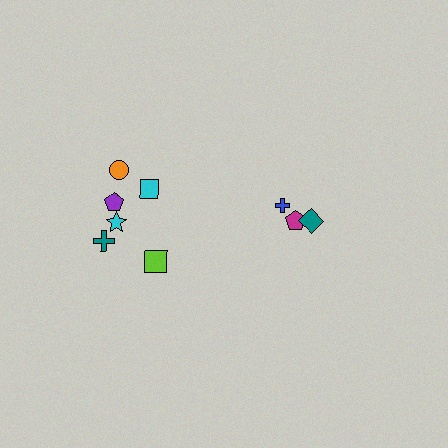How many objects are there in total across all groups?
There are 9 objects.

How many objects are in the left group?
There are 6 objects.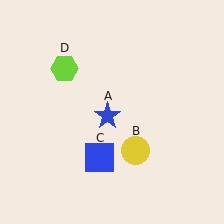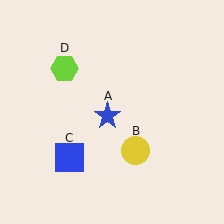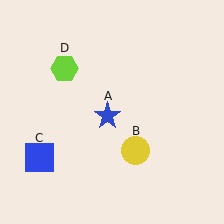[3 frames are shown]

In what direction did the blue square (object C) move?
The blue square (object C) moved left.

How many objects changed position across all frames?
1 object changed position: blue square (object C).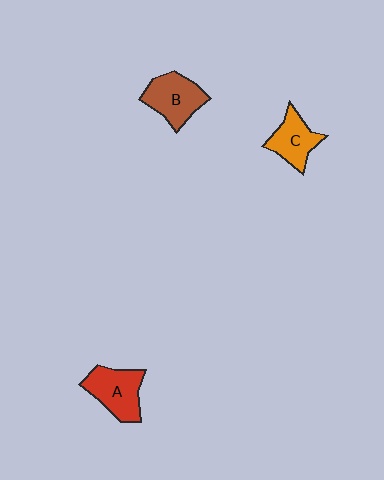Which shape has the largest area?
Shape A (red).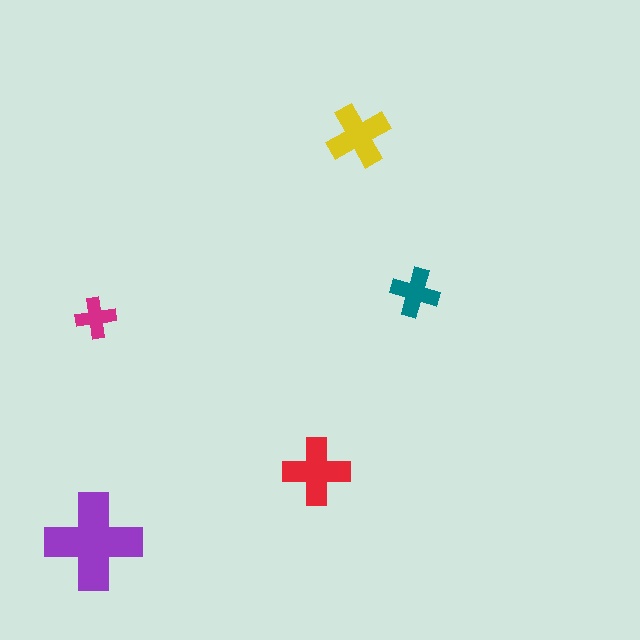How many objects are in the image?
There are 5 objects in the image.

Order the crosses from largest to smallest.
the purple one, the red one, the yellow one, the teal one, the magenta one.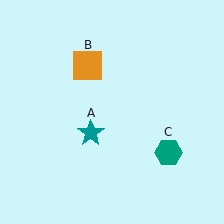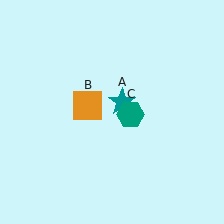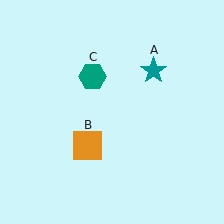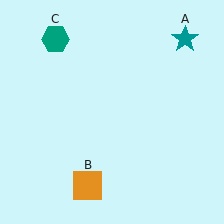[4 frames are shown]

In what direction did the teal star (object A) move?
The teal star (object A) moved up and to the right.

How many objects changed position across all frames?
3 objects changed position: teal star (object A), orange square (object B), teal hexagon (object C).